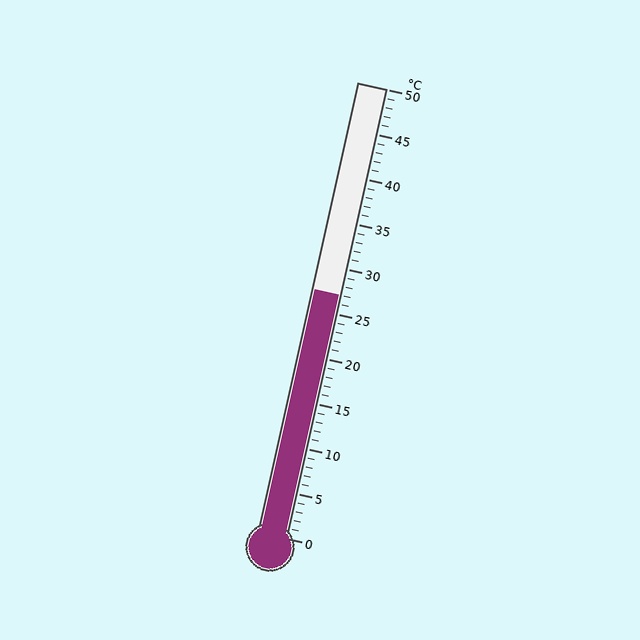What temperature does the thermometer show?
The thermometer shows approximately 27°C.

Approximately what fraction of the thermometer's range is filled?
The thermometer is filled to approximately 55% of its range.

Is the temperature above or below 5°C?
The temperature is above 5°C.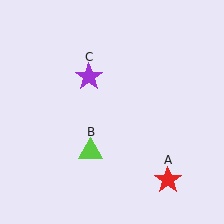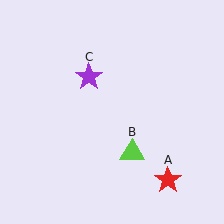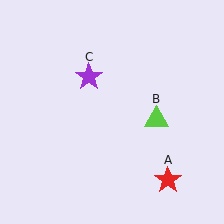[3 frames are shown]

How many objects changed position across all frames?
1 object changed position: lime triangle (object B).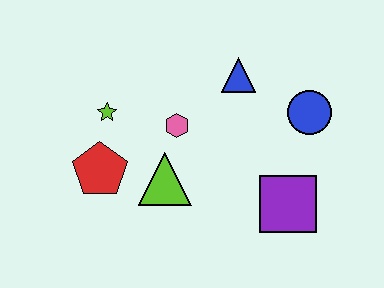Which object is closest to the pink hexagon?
The lime triangle is closest to the pink hexagon.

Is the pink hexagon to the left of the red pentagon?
No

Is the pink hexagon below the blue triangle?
Yes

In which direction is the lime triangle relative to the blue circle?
The lime triangle is to the left of the blue circle.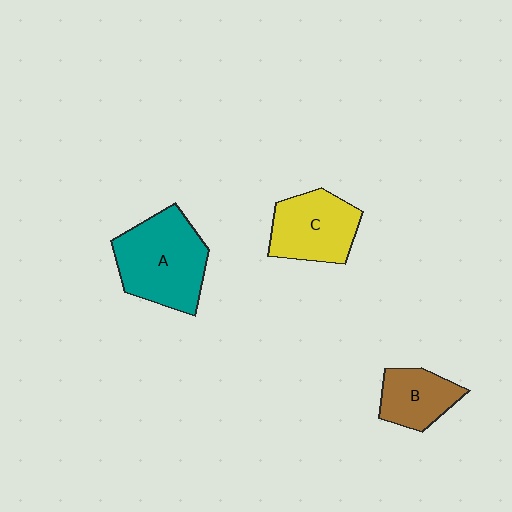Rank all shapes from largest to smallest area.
From largest to smallest: A (teal), C (yellow), B (brown).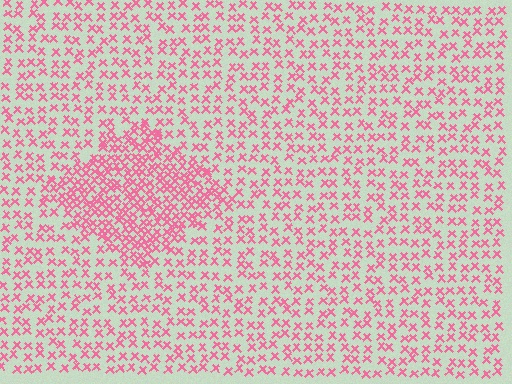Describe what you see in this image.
The image contains small pink elements arranged at two different densities. A diamond-shaped region is visible where the elements are more densely packed than the surrounding area.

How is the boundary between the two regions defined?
The boundary is defined by a change in element density (approximately 2.1x ratio). All elements are the same color, size, and shape.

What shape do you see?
I see a diamond.